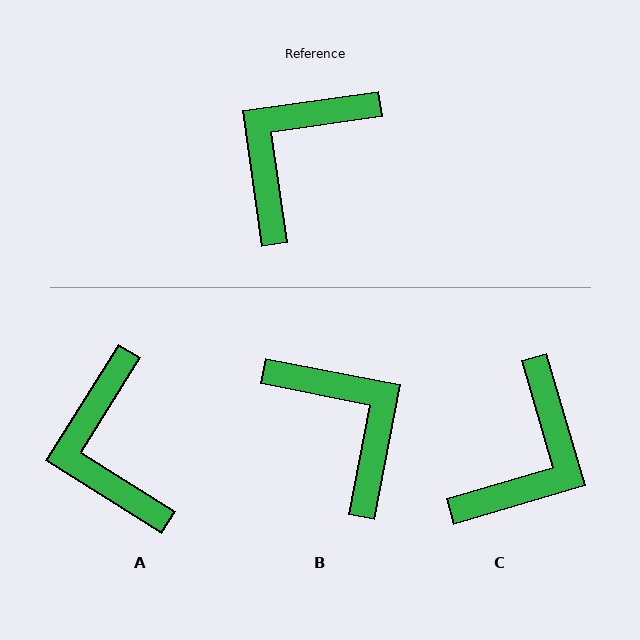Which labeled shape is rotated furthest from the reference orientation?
C, about 172 degrees away.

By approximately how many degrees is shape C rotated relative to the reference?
Approximately 172 degrees clockwise.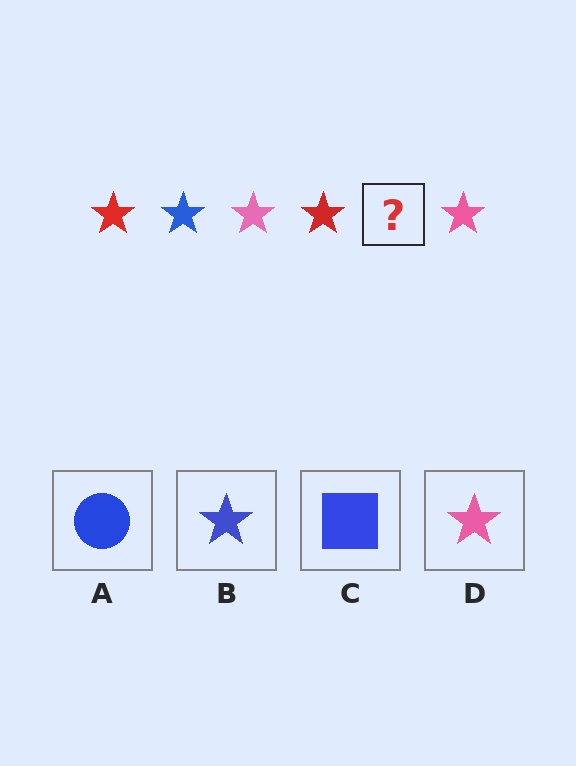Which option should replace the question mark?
Option B.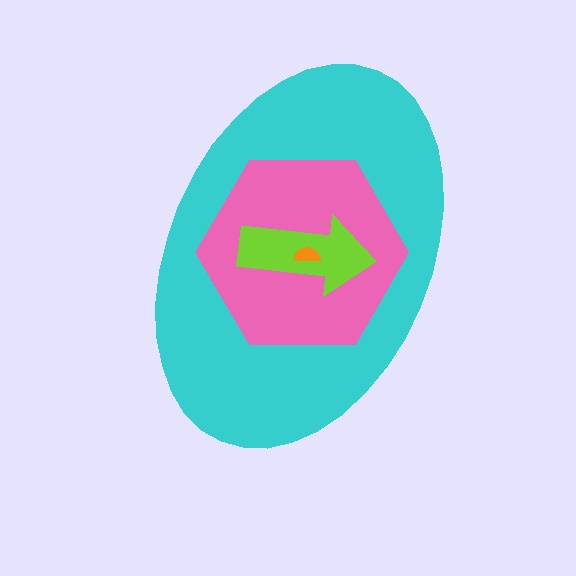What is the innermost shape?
The orange semicircle.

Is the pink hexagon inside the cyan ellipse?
Yes.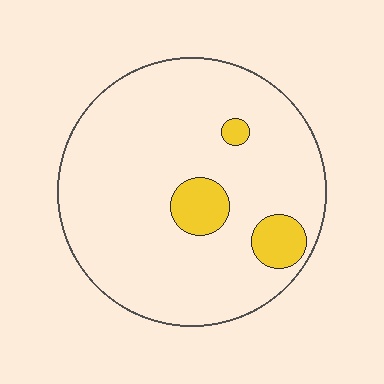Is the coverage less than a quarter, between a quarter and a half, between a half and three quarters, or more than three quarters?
Less than a quarter.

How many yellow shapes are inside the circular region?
3.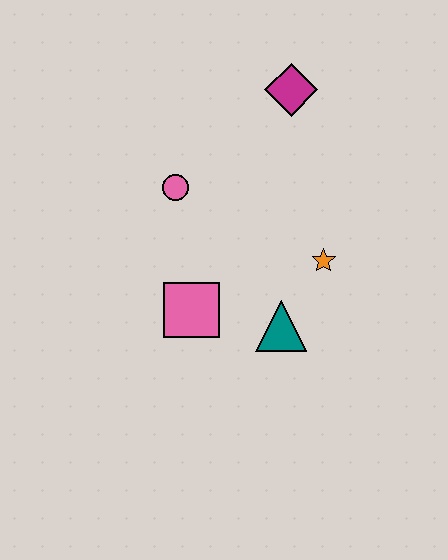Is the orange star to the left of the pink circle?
No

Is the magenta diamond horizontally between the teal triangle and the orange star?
Yes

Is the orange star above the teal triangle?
Yes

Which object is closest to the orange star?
The teal triangle is closest to the orange star.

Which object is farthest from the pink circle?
The teal triangle is farthest from the pink circle.